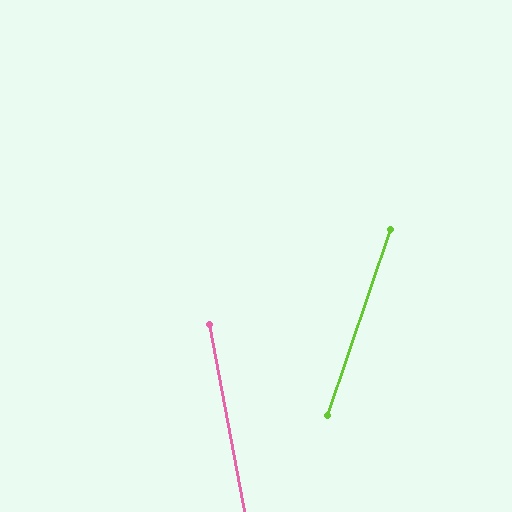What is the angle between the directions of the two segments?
Approximately 30 degrees.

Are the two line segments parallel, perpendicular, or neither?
Neither parallel nor perpendicular — they differ by about 30°.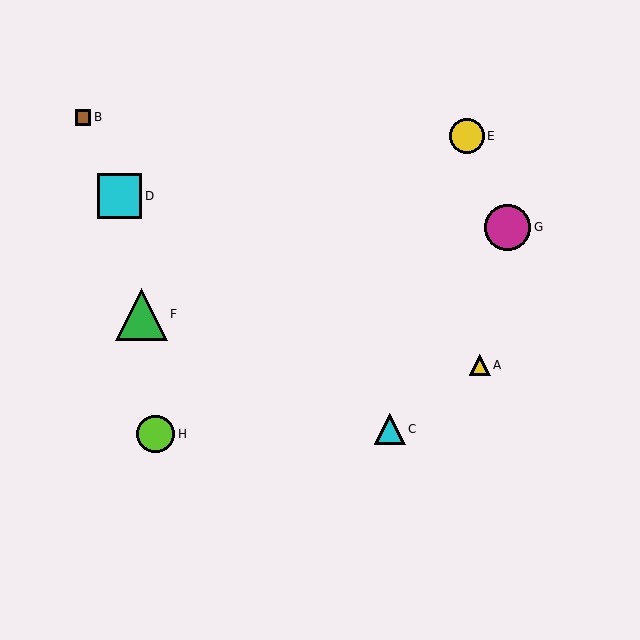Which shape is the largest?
The green triangle (labeled F) is the largest.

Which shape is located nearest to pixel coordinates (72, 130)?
The brown square (labeled B) at (83, 117) is nearest to that location.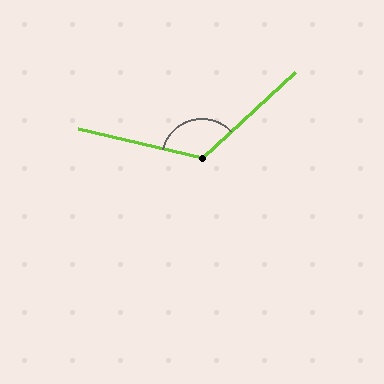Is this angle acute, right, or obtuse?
It is obtuse.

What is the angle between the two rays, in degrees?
Approximately 125 degrees.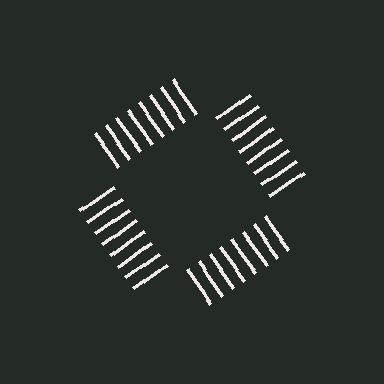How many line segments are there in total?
32 — 8 along each of the 4 edges.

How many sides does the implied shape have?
4 sides — the line-ends trace a square.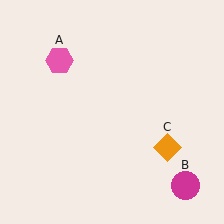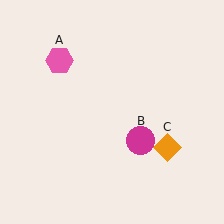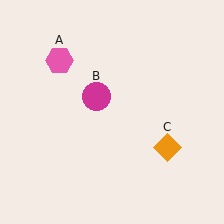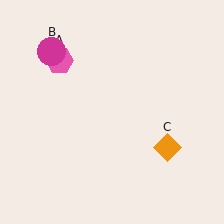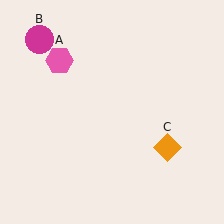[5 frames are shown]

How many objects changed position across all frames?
1 object changed position: magenta circle (object B).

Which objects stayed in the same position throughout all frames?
Pink hexagon (object A) and orange diamond (object C) remained stationary.